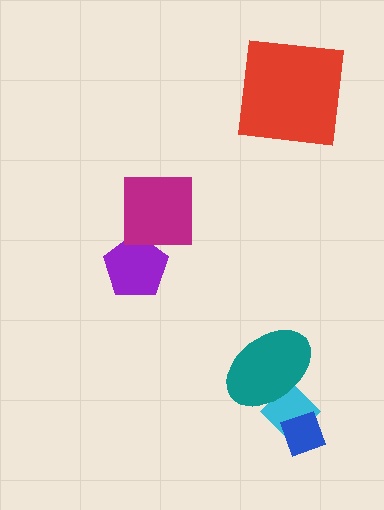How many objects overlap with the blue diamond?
1 object overlaps with the blue diamond.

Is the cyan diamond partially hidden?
Yes, it is partially covered by another shape.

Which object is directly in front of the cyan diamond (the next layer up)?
The teal ellipse is directly in front of the cyan diamond.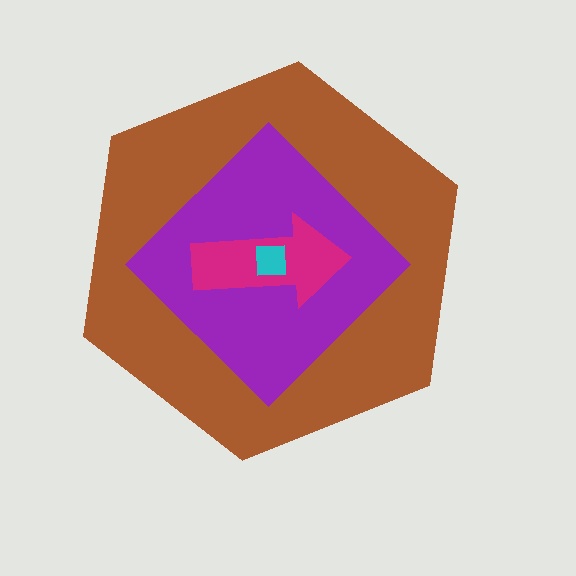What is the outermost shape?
The brown hexagon.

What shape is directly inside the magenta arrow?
The cyan square.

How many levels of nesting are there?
4.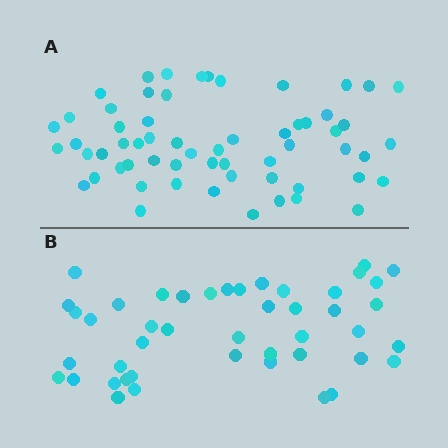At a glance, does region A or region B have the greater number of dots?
Region A (the top region) has more dots.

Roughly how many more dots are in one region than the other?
Region A has approximately 15 more dots than region B.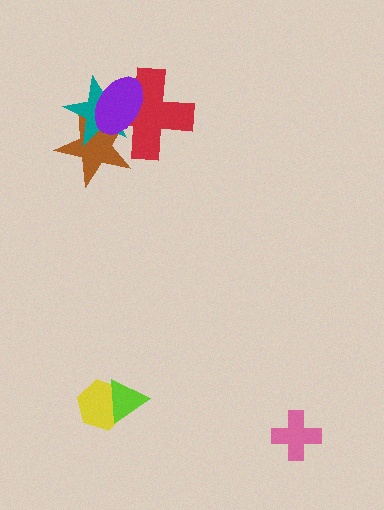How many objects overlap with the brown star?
3 objects overlap with the brown star.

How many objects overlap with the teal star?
3 objects overlap with the teal star.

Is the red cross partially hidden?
Yes, it is partially covered by another shape.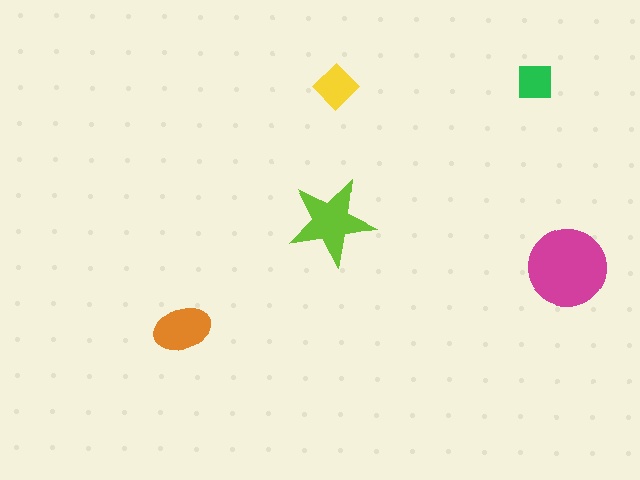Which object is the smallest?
The green square.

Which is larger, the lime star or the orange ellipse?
The lime star.